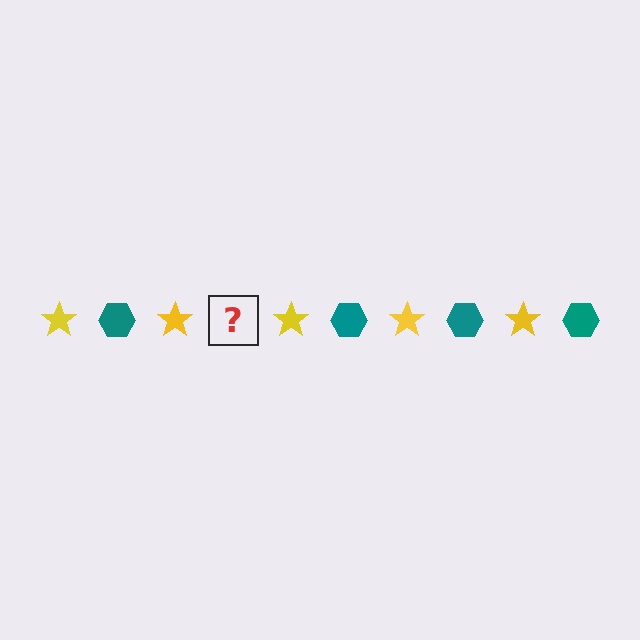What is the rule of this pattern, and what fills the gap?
The rule is that the pattern alternates between yellow star and teal hexagon. The gap should be filled with a teal hexagon.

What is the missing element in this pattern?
The missing element is a teal hexagon.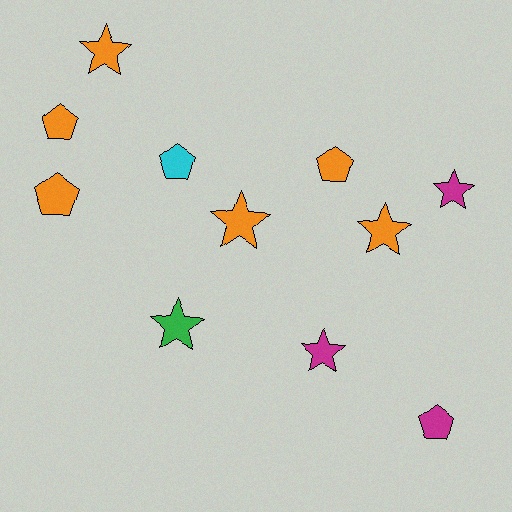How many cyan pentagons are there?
There is 1 cyan pentagon.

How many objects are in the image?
There are 11 objects.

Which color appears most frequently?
Orange, with 6 objects.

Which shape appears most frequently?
Star, with 6 objects.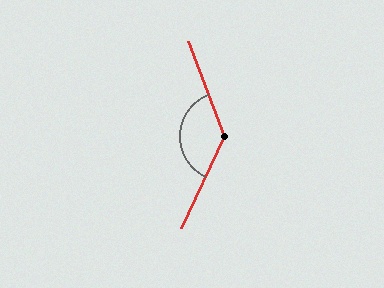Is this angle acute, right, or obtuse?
It is obtuse.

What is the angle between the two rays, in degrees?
Approximately 134 degrees.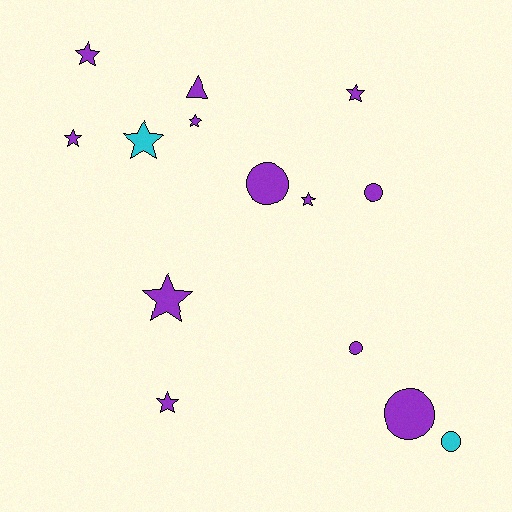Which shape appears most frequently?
Star, with 8 objects.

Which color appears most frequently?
Purple, with 12 objects.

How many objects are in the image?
There are 14 objects.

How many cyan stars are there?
There is 1 cyan star.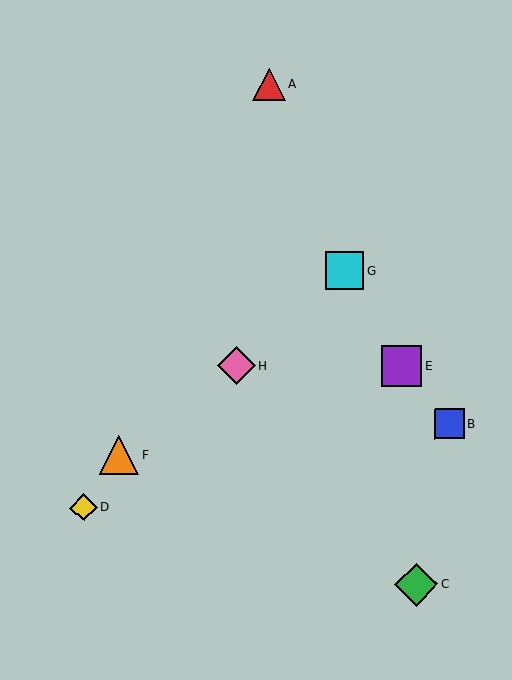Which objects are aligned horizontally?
Objects E, H are aligned horizontally.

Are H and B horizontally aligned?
No, H is at y≈366 and B is at y≈424.